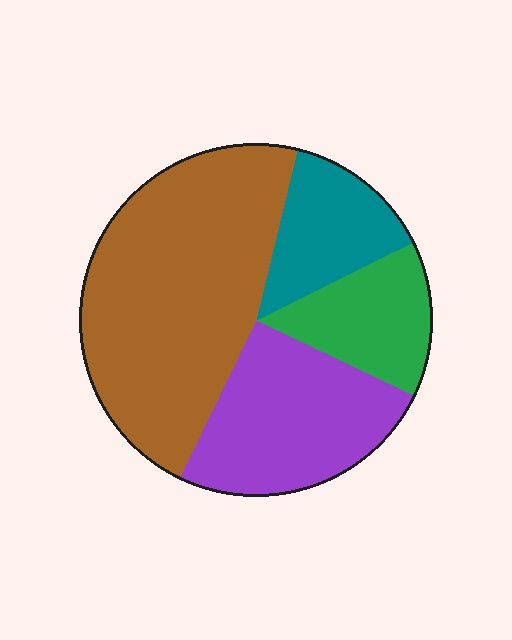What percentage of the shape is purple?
Purple takes up less than a quarter of the shape.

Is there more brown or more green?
Brown.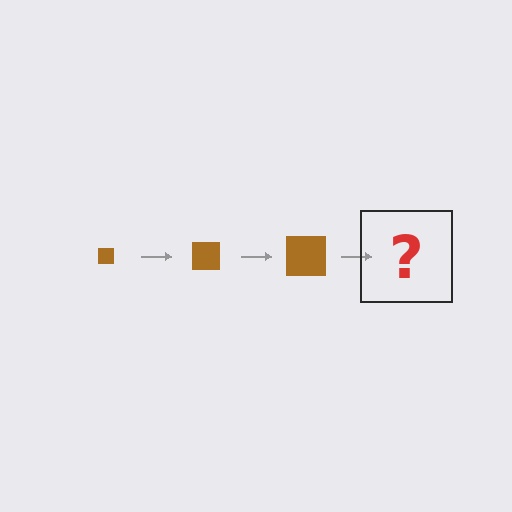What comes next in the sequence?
The next element should be a brown square, larger than the previous one.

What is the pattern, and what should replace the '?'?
The pattern is that the square gets progressively larger each step. The '?' should be a brown square, larger than the previous one.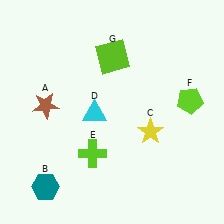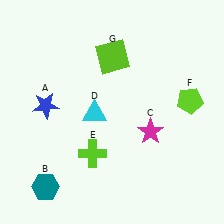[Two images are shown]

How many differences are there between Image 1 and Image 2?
There are 2 differences between the two images.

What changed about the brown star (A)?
In Image 1, A is brown. In Image 2, it changed to blue.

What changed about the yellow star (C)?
In Image 1, C is yellow. In Image 2, it changed to magenta.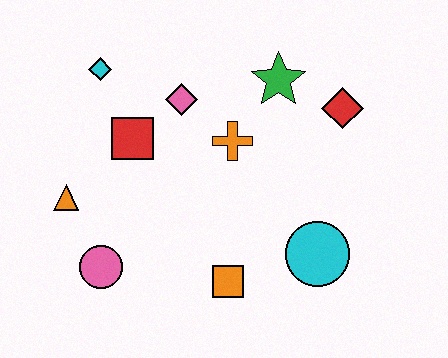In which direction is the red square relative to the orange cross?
The red square is to the left of the orange cross.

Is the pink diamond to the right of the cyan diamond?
Yes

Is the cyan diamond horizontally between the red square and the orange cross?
No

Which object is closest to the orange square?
The cyan circle is closest to the orange square.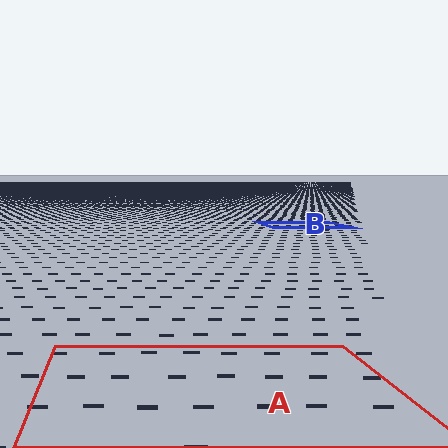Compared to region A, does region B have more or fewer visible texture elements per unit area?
Region B has more texture elements per unit area — they are packed more densely because it is farther away.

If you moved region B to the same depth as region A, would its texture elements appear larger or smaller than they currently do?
They would appear larger. At a closer depth, the same texture elements are projected at a bigger on-screen size.